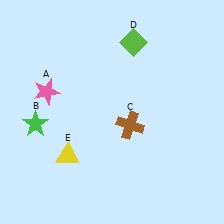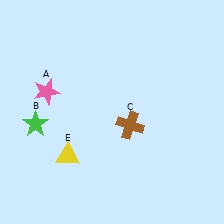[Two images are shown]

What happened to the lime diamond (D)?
The lime diamond (D) was removed in Image 2. It was in the top-right area of Image 1.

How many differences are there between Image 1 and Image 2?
There is 1 difference between the two images.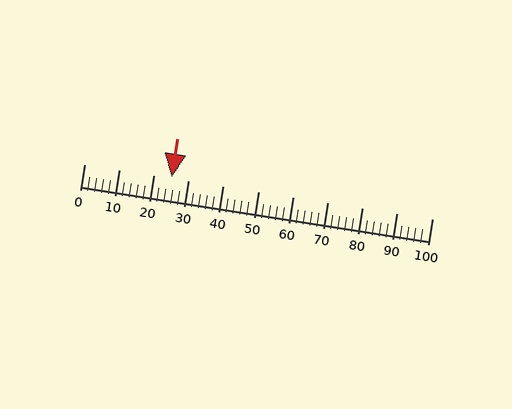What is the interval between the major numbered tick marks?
The major tick marks are spaced 10 units apart.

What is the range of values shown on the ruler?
The ruler shows values from 0 to 100.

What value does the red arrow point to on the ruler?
The red arrow points to approximately 25.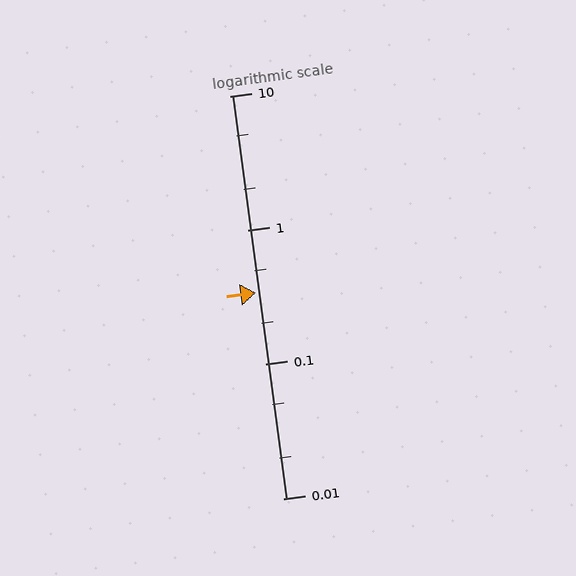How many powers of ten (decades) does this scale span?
The scale spans 3 decades, from 0.01 to 10.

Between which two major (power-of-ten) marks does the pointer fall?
The pointer is between 0.1 and 1.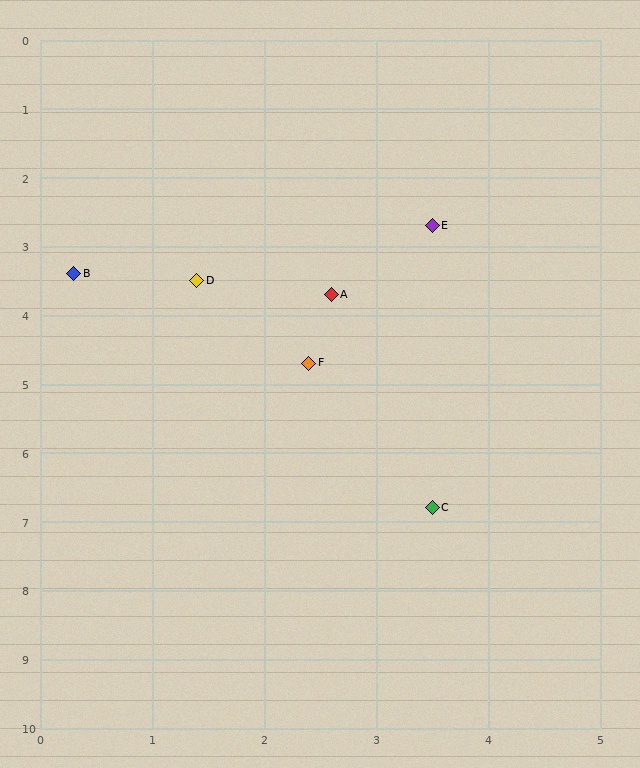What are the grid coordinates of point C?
Point C is at approximately (3.5, 6.8).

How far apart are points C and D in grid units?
Points C and D are about 3.9 grid units apart.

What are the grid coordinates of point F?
Point F is at approximately (2.4, 4.7).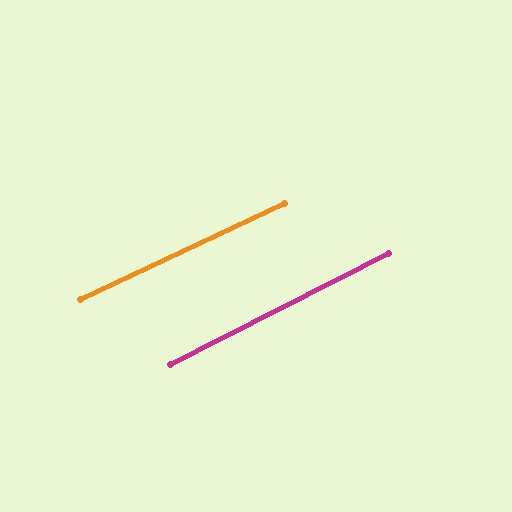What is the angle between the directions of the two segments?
Approximately 2 degrees.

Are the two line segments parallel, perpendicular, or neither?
Parallel — their directions differ by only 1.8°.